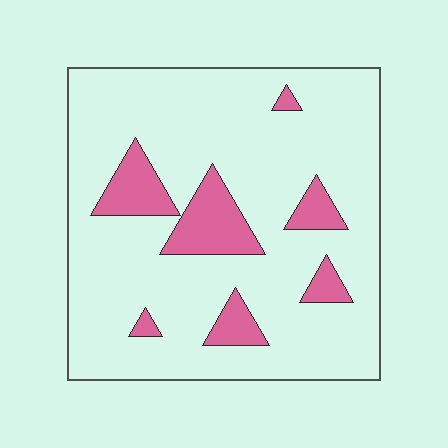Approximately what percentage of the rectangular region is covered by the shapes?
Approximately 15%.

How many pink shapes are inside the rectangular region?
7.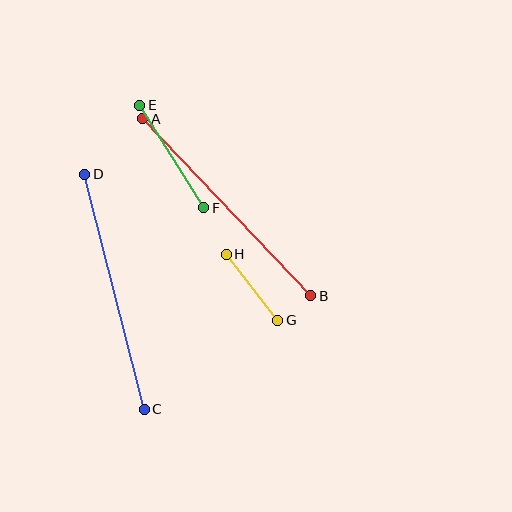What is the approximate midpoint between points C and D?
The midpoint is at approximately (115, 292) pixels.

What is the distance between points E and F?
The distance is approximately 121 pixels.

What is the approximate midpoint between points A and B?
The midpoint is at approximately (227, 207) pixels.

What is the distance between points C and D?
The distance is approximately 242 pixels.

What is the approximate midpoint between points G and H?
The midpoint is at approximately (252, 287) pixels.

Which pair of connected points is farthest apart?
Points A and B are farthest apart.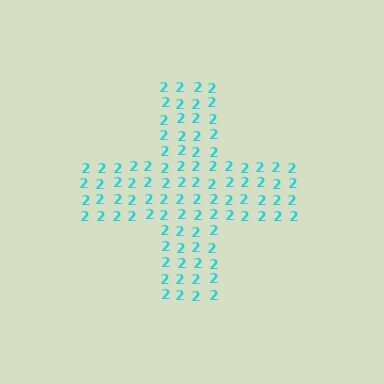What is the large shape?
The large shape is a cross.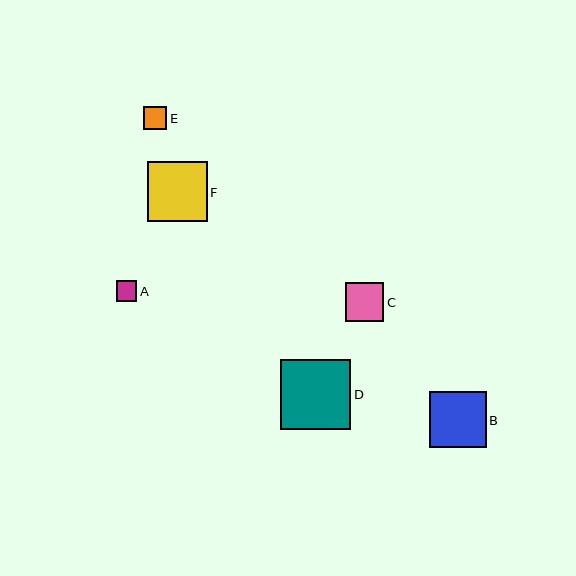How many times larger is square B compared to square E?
Square B is approximately 2.5 times the size of square E.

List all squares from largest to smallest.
From largest to smallest: D, F, B, C, E, A.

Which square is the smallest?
Square A is the smallest with a size of approximately 20 pixels.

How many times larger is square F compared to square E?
Square F is approximately 2.6 times the size of square E.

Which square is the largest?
Square D is the largest with a size of approximately 70 pixels.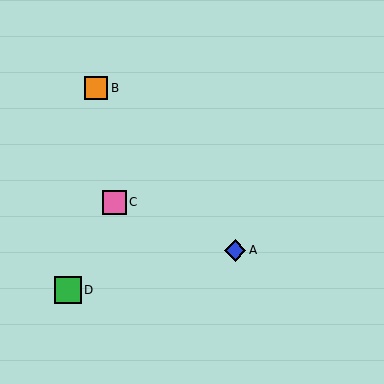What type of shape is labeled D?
Shape D is a green square.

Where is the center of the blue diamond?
The center of the blue diamond is at (235, 250).